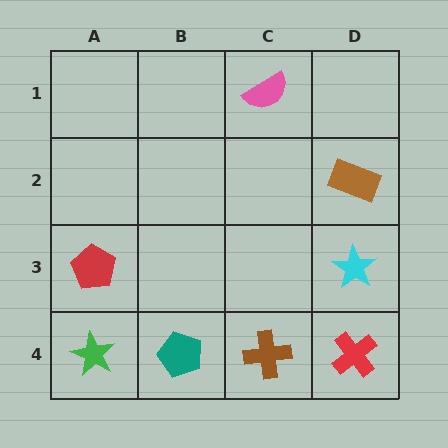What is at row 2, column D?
A brown rectangle.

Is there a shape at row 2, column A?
No, that cell is empty.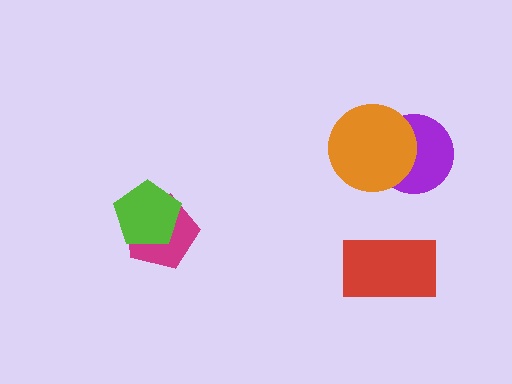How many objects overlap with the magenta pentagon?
1 object overlaps with the magenta pentagon.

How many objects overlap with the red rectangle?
0 objects overlap with the red rectangle.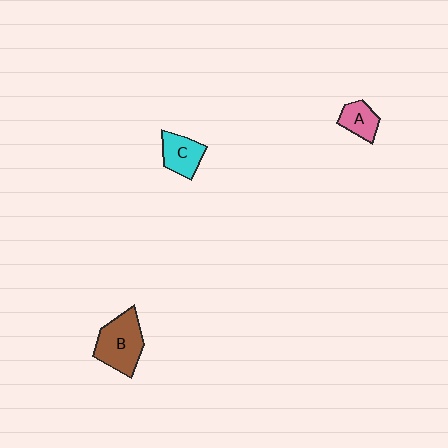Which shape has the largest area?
Shape B (brown).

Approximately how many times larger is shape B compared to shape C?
Approximately 1.6 times.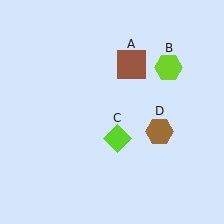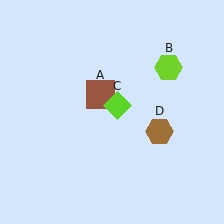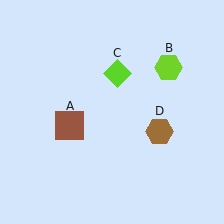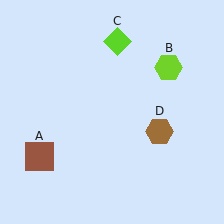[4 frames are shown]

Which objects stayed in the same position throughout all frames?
Lime hexagon (object B) and brown hexagon (object D) remained stationary.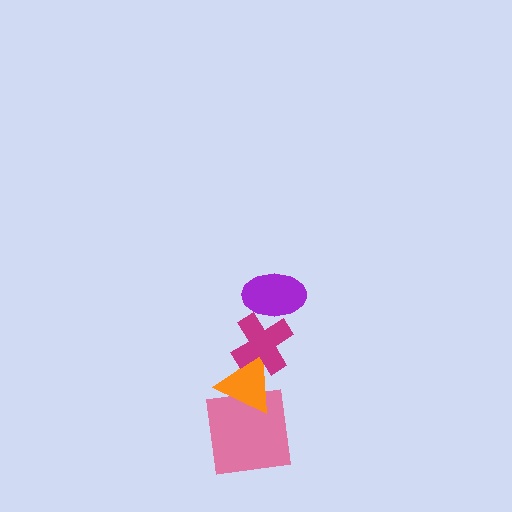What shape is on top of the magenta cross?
The purple ellipse is on top of the magenta cross.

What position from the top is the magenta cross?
The magenta cross is 2nd from the top.